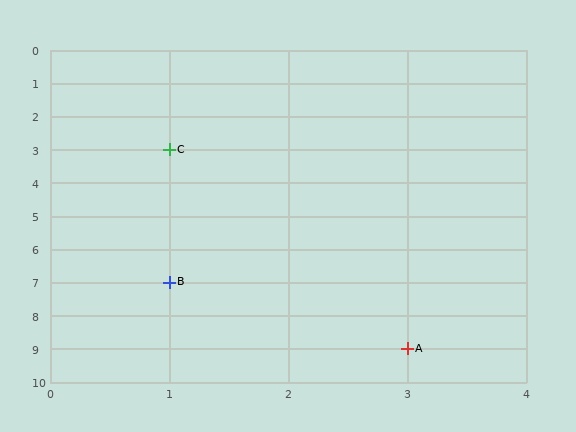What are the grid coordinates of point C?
Point C is at grid coordinates (1, 3).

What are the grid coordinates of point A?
Point A is at grid coordinates (3, 9).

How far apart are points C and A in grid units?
Points C and A are 2 columns and 6 rows apart (about 6.3 grid units diagonally).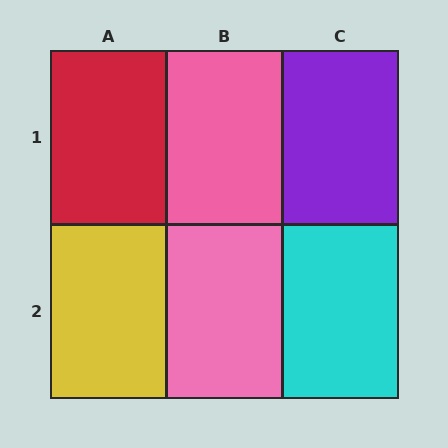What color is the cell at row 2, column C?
Cyan.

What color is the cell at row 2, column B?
Pink.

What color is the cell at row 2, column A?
Yellow.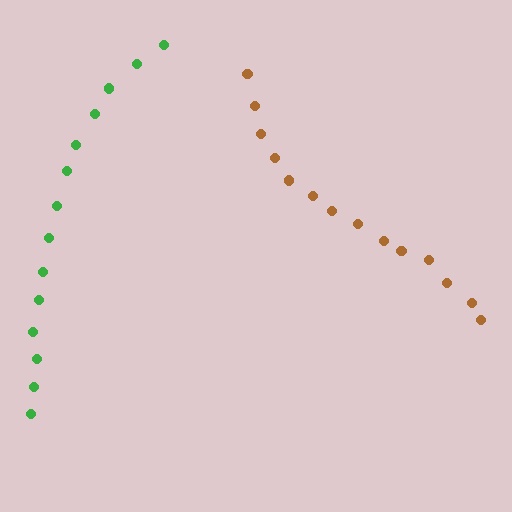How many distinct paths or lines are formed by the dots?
There are 2 distinct paths.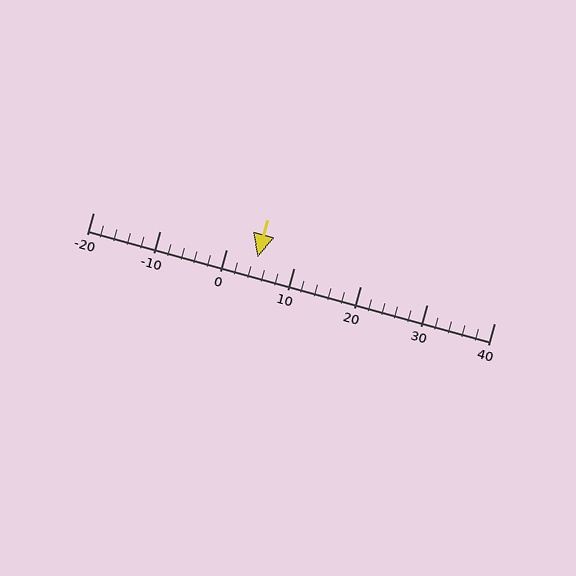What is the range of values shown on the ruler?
The ruler shows values from -20 to 40.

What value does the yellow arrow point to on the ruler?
The yellow arrow points to approximately 5.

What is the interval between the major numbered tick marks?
The major tick marks are spaced 10 units apart.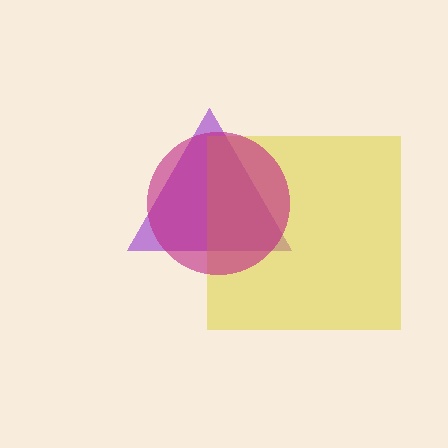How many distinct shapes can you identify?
There are 3 distinct shapes: a purple triangle, a yellow square, a magenta circle.